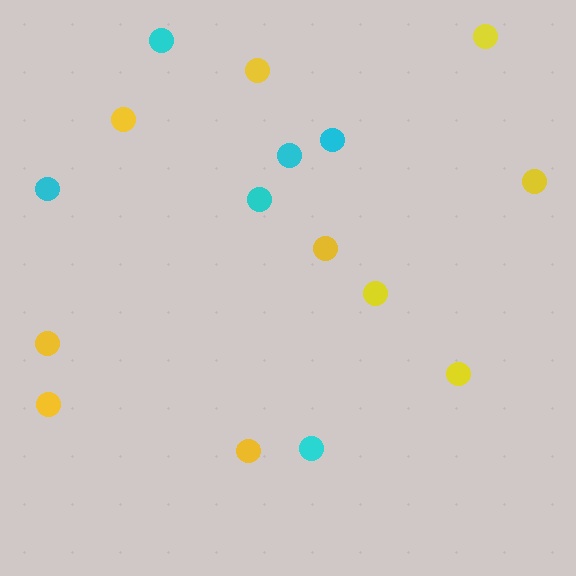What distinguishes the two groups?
There are 2 groups: one group of yellow circles (10) and one group of cyan circles (6).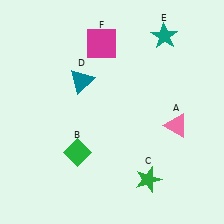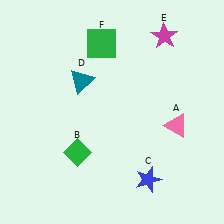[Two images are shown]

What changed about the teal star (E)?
In Image 1, E is teal. In Image 2, it changed to magenta.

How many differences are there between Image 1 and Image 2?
There are 3 differences between the two images.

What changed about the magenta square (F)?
In Image 1, F is magenta. In Image 2, it changed to green.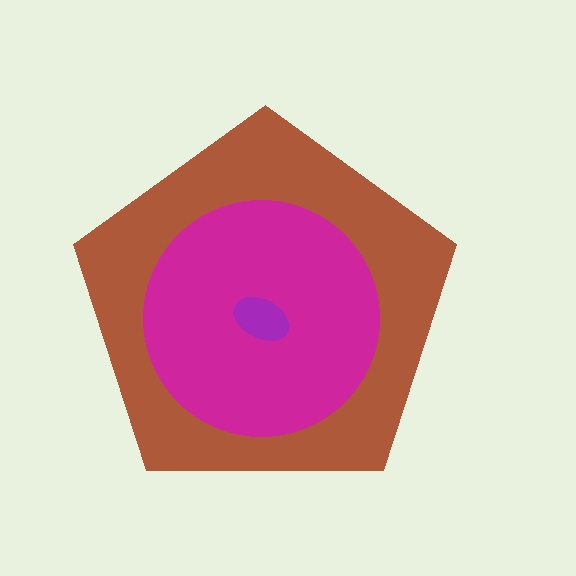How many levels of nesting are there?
3.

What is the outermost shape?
The brown pentagon.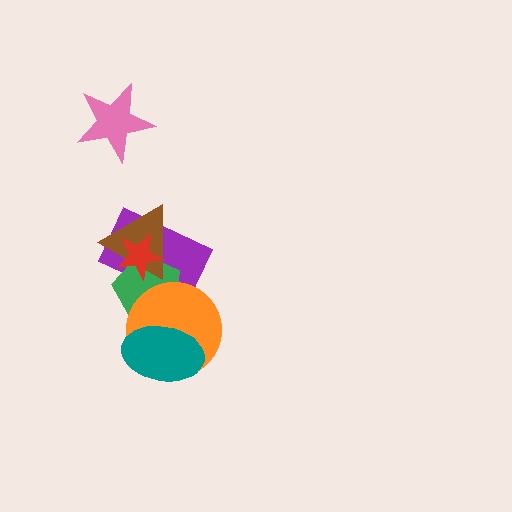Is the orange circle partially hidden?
Yes, it is partially covered by another shape.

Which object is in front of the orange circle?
The teal ellipse is in front of the orange circle.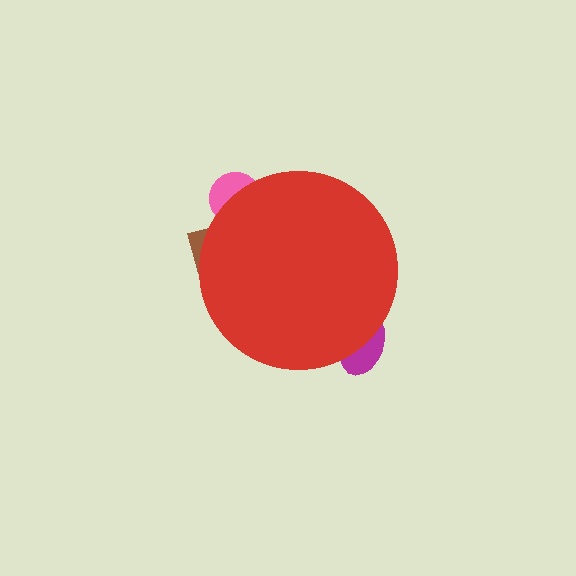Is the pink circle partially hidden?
Yes, the pink circle is partially hidden behind the red circle.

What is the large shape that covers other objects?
A red circle.